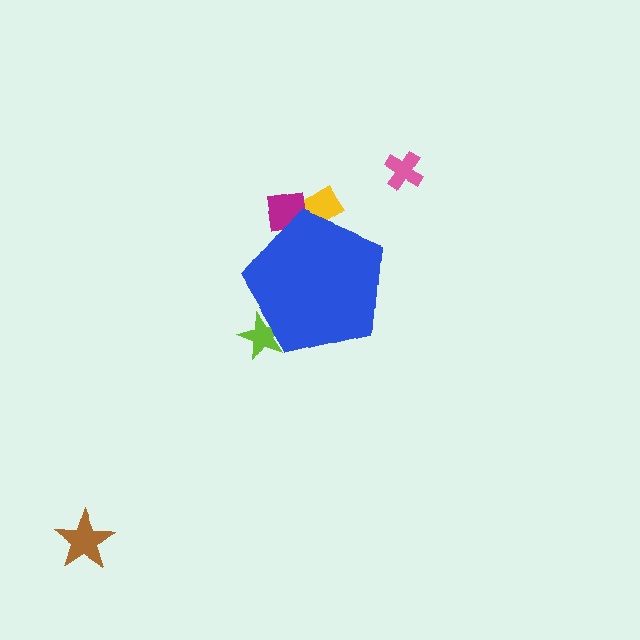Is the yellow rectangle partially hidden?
Yes, the yellow rectangle is partially hidden behind the blue pentagon.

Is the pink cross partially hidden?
No, the pink cross is fully visible.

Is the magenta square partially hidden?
Yes, the magenta square is partially hidden behind the blue pentagon.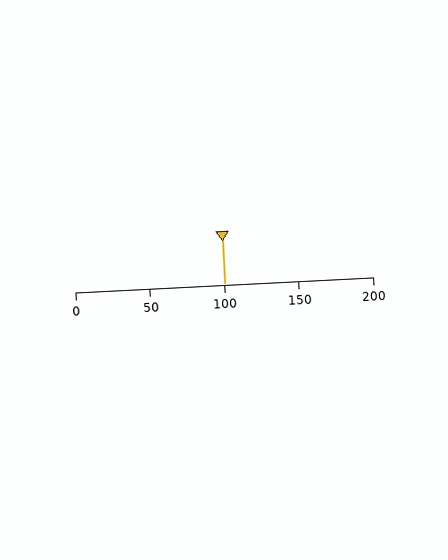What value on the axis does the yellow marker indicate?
The marker indicates approximately 100.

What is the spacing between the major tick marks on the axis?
The major ticks are spaced 50 apart.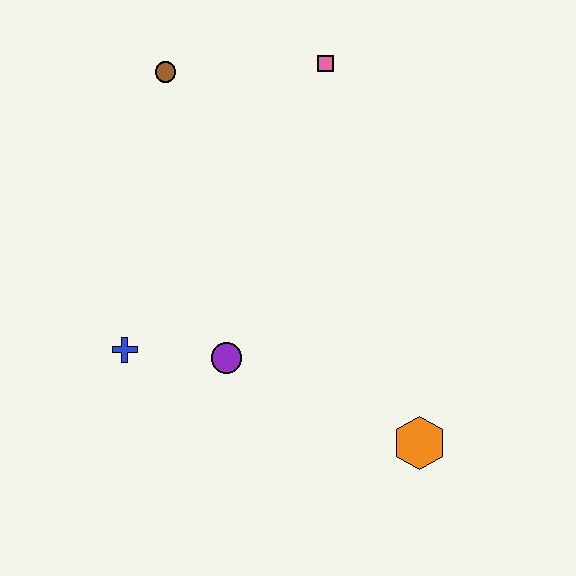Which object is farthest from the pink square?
The orange hexagon is farthest from the pink square.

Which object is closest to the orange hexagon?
The purple circle is closest to the orange hexagon.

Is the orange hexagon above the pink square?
No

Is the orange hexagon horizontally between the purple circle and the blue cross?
No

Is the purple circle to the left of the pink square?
Yes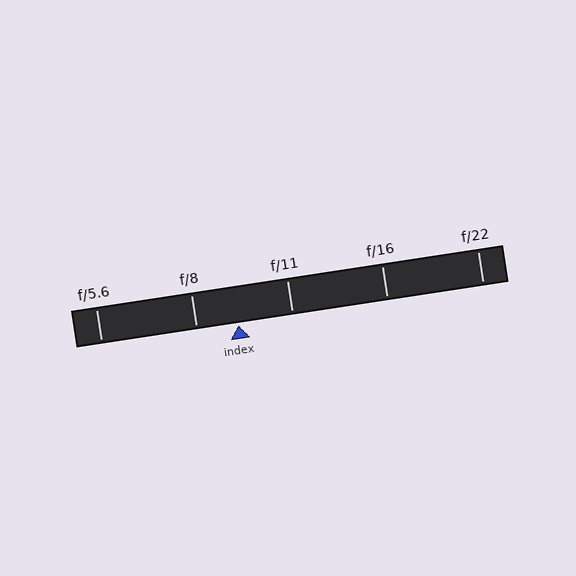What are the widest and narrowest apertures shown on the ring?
The widest aperture shown is f/5.6 and the narrowest is f/22.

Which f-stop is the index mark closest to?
The index mark is closest to f/8.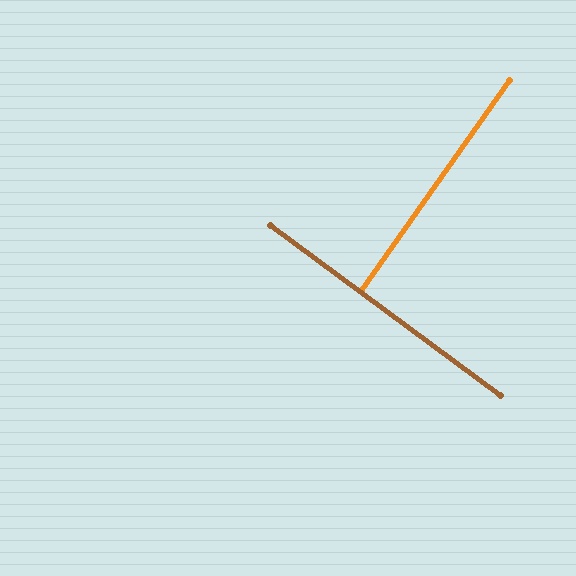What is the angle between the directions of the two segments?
Approximately 89 degrees.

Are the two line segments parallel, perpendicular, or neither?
Perpendicular — they meet at approximately 89°.